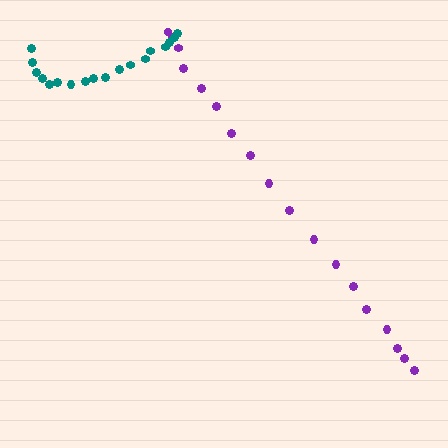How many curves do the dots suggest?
There are 2 distinct paths.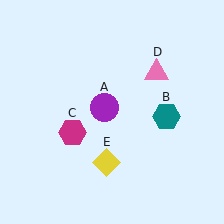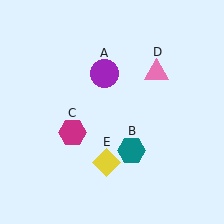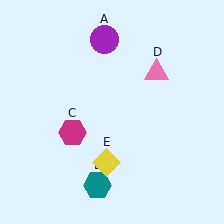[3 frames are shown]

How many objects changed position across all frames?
2 objects changed position: purple circle (object A), teal hexagon (object B).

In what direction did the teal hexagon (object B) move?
The teal hexagon (object B) moved down and to the left.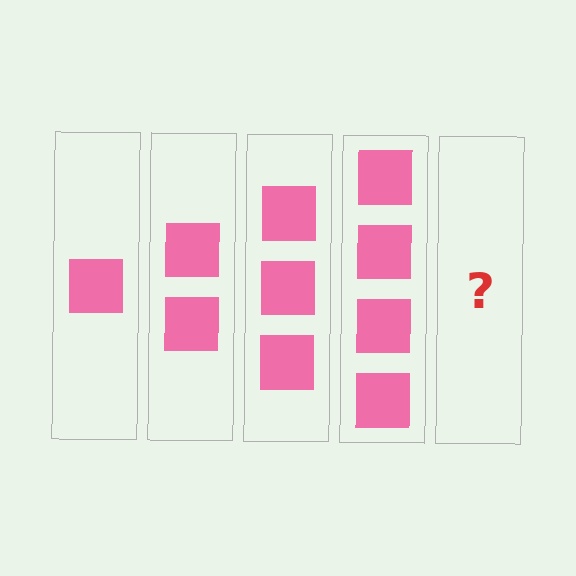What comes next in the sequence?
The next element should be 5 squares.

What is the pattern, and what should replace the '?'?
The pattern is that each step adds one more square. The '?' should be 5 squares.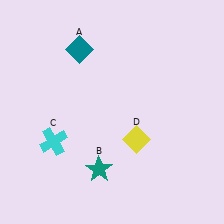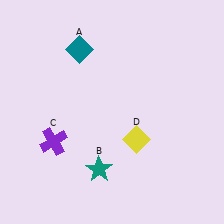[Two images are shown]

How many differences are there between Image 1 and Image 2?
There is 1 difference between the two images.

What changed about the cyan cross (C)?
In Image 1, C is cyan. In Image 2, it changed to purple.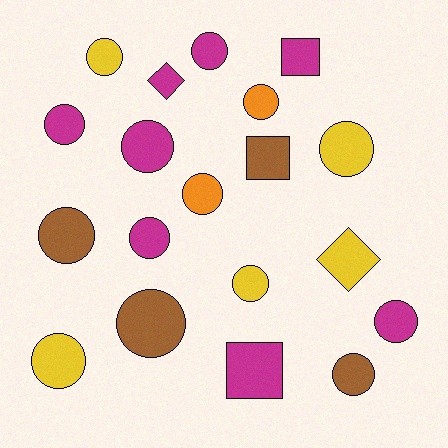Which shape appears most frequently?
Circle, with 14 objects.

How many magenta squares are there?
There are 2 magenta squares.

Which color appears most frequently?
Magenta, with 8 objects.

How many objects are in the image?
There are 19 objects.